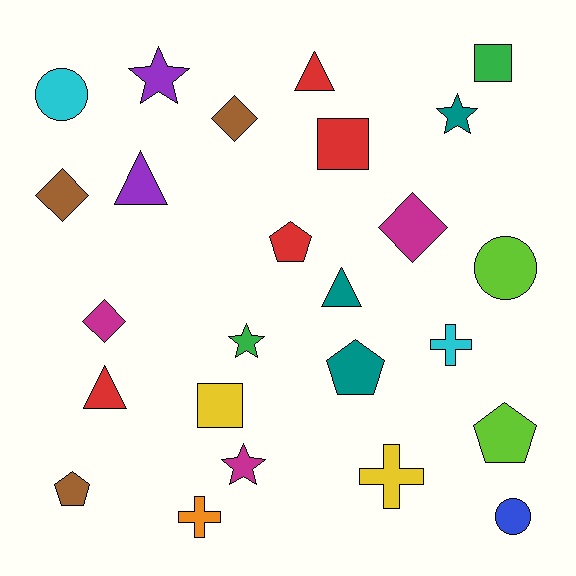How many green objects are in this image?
There are 2 green objects.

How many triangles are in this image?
There are 4 triangles.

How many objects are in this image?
There are 25 objects.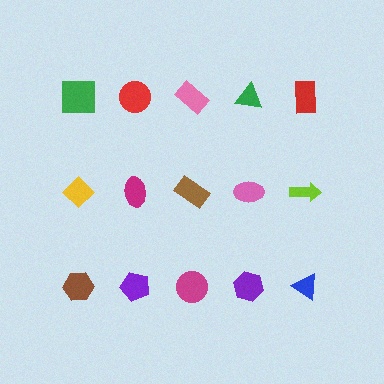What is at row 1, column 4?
A green triangle.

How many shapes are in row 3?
5 shapes.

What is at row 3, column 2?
A purple pentagon.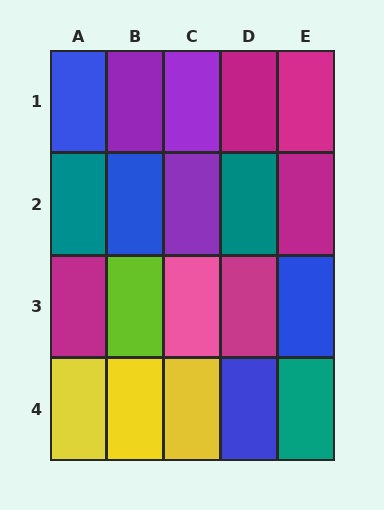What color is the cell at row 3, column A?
Magenta.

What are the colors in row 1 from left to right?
Blue, purple, purple, magenta, magenta.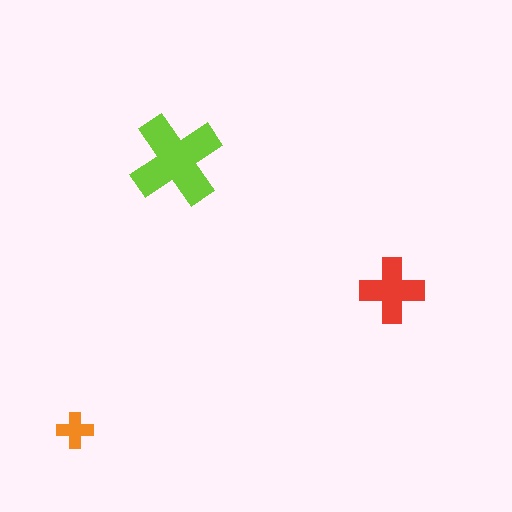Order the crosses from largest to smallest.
the lime one, the red one, the orange one.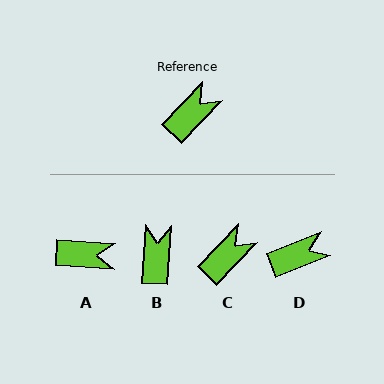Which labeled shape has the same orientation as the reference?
C.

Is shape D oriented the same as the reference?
No, it is off by about 24 degrees.